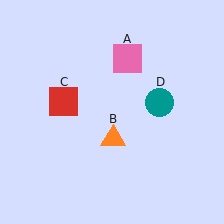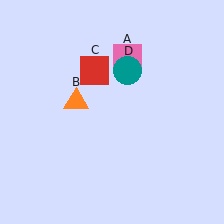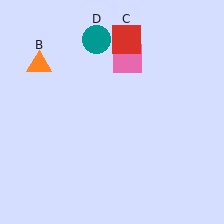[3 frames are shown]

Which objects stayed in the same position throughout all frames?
Pink square (object A) remained stationary.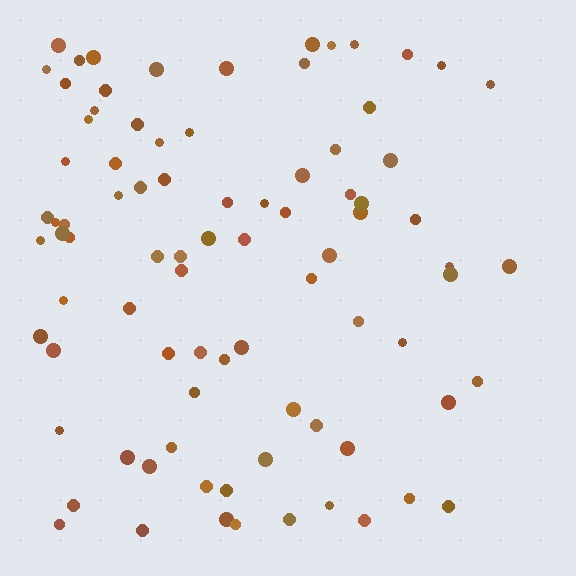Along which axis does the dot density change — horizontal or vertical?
Horizontal.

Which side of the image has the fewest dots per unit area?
The right.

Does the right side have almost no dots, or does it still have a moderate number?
Still a moderate number, just noticeably fewer than the left.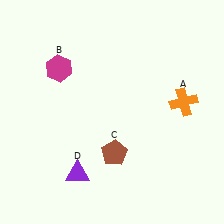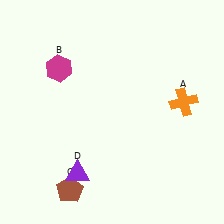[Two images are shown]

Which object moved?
The brown pentagon (C) moved left.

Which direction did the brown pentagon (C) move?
The brown pentagon (C) moved left.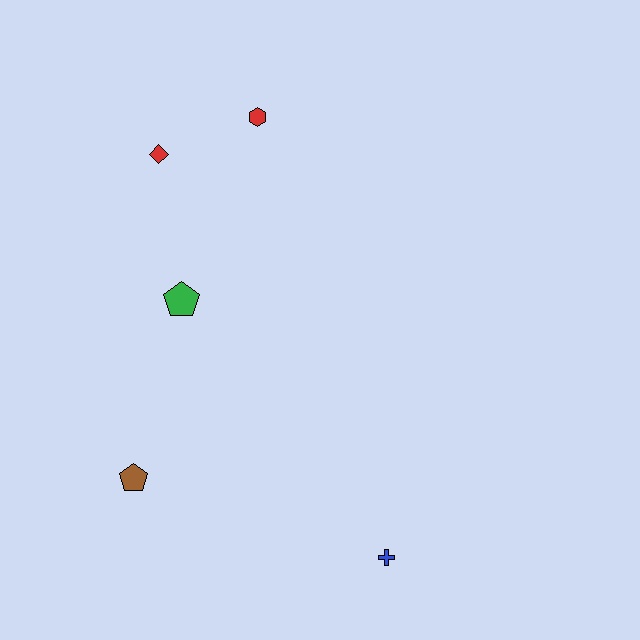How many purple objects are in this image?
There are no purple objects.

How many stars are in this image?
There are no stars.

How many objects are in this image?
There are 5 objects.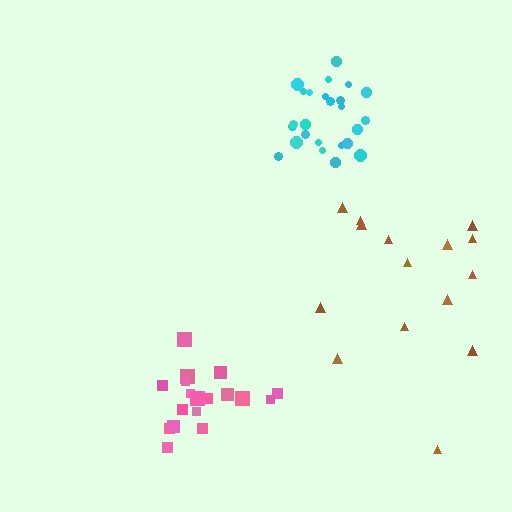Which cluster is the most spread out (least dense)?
Brown.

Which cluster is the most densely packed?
Cyan.